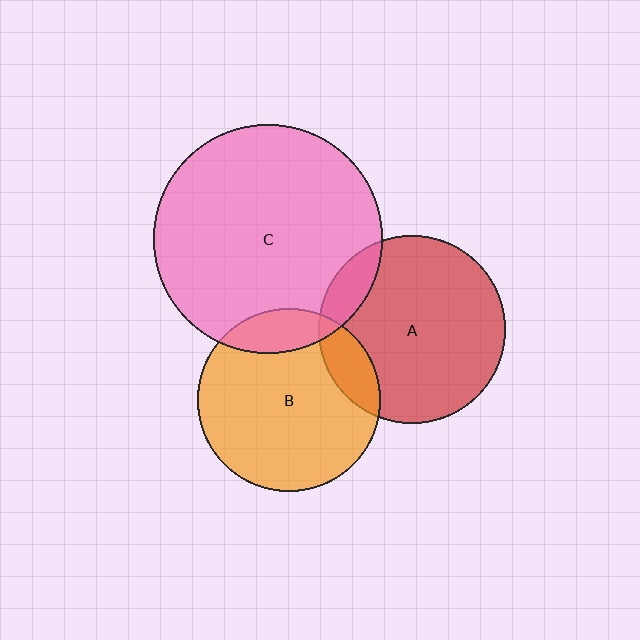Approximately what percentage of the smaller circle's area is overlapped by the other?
Approximately 10%.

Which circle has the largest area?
Circle C (pink).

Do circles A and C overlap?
Yes.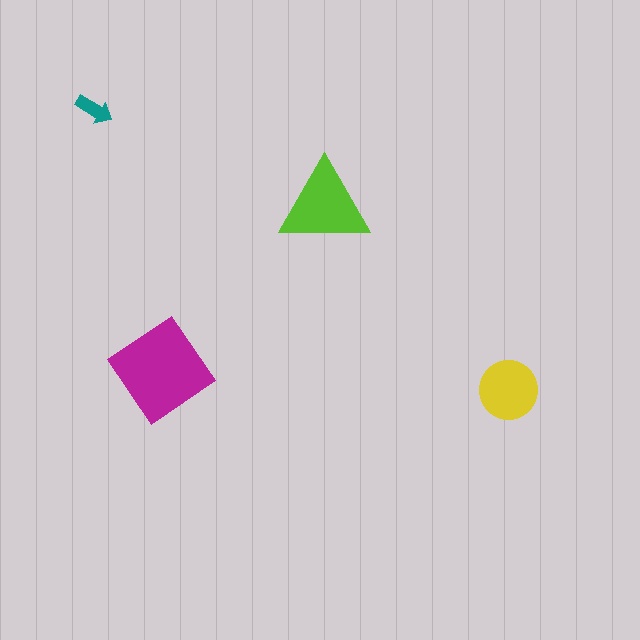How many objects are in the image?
There are 4 objects in the image.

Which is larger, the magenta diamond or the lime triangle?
The magenta diamond.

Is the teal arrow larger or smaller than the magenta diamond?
Smaller.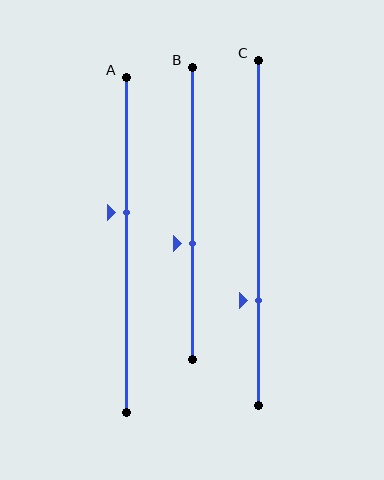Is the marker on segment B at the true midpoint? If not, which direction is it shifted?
No, the marker on segment B is shifted downward by about 10% of the segment length.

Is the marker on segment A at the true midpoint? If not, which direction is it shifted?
No, the marker on segment A is shifted upward by about 10% of the segment length.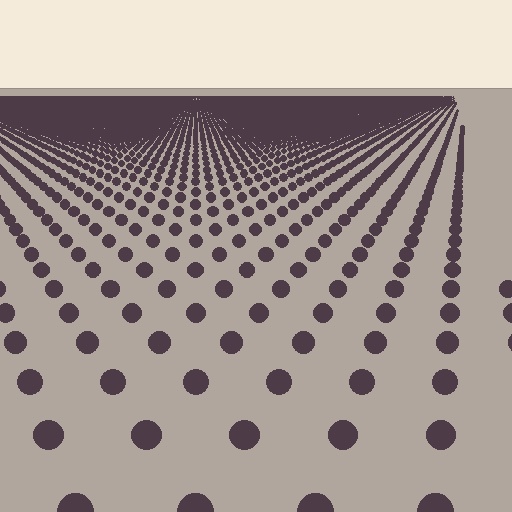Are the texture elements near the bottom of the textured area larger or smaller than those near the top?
Larger. Near the bottom, elements are closer to the viewer and appear at a bigger on-screen size.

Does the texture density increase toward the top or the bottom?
Density increases toward the top.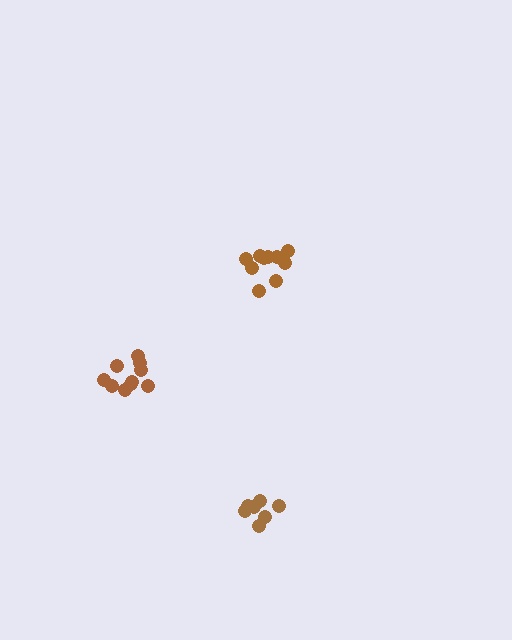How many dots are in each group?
Group 1: 10 dots, Group 2: 7 dots, Group 3: 10 dots (27 total).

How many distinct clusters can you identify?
There are 3 distinct clusters.